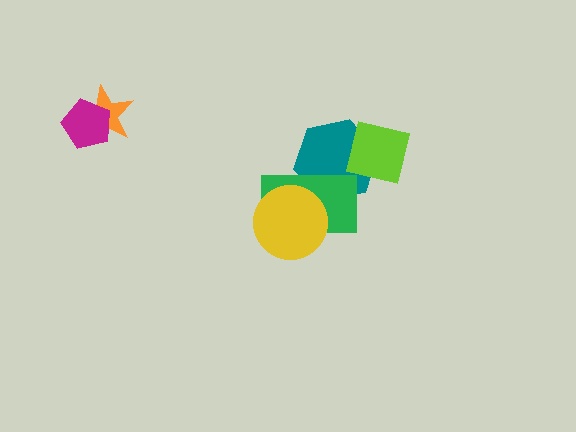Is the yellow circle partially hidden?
No, no other shape covers it.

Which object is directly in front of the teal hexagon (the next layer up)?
The lime square is directly in front of the teal hexagon.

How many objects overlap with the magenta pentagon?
1 object overlaps with the magenta pentagon.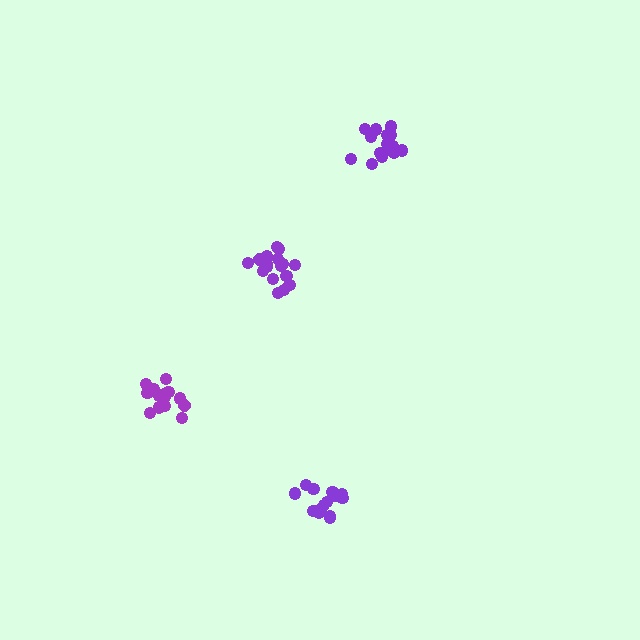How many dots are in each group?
Group 1: 15 dots, Group 2: 17 dots, Group 3: 16 dots, Group 4: 16 dots (64 total).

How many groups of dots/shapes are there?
There are 4 groups.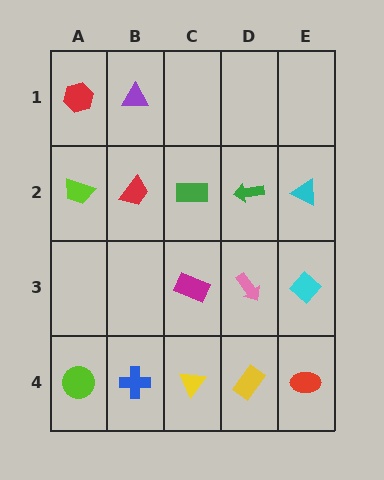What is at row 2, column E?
A cyan triangle.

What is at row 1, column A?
A red hexagon.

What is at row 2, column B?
A red trapezoid.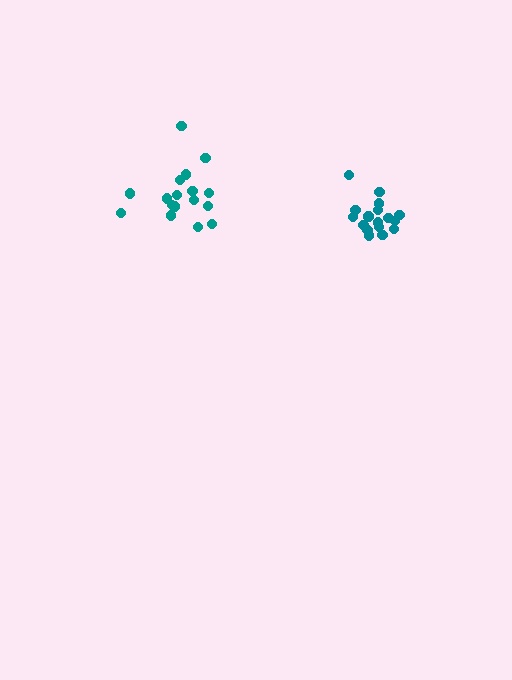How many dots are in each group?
Group 1: 17 dots, Group 2: 17 dots (34 total).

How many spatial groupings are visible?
There are 2 spatial groupings.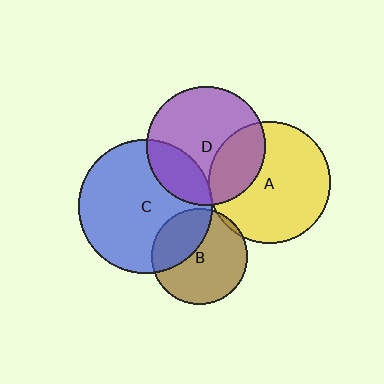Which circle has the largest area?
Circle C (blue).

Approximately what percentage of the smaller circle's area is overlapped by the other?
Approximately 30%.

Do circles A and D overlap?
Yes.